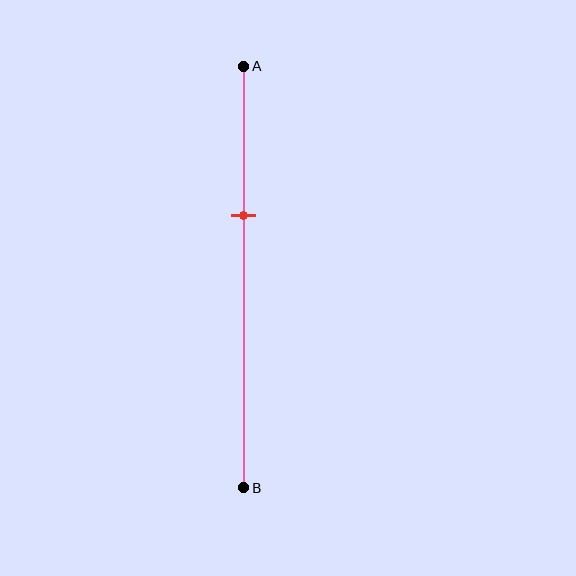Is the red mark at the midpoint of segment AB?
No, the mark is at about 35% from A, not at the 50% midpoint.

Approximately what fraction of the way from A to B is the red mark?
The red mark is approximately 35% of the way from A to B.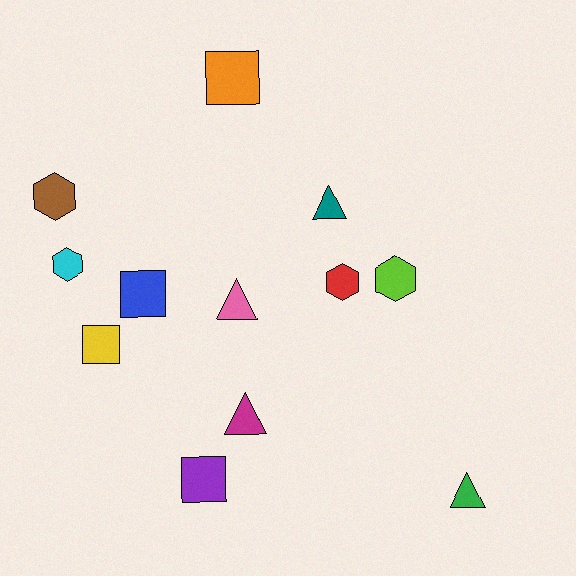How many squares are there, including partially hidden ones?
There are 4 squares.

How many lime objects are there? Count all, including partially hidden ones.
There is 1 lime object.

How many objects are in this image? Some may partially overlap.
There are 12 objects.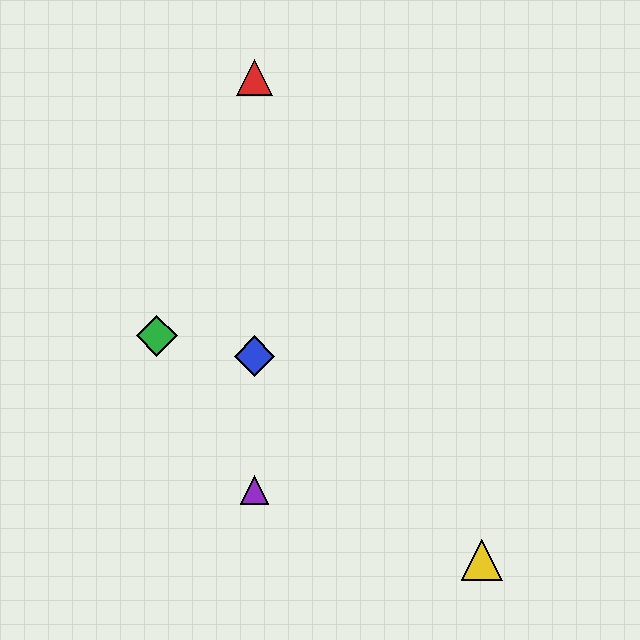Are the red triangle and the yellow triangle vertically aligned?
No, the red triangle is at x≈254 and the yellow triangle is at x≈482.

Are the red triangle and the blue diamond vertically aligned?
Yes, both are at x≈254.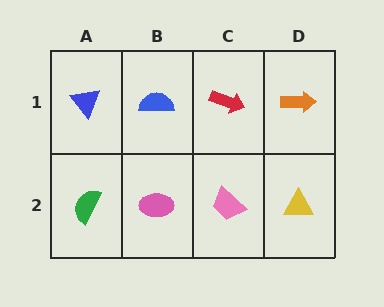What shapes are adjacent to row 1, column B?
A pink ellipse (row 2, column B), a blue triangle (row 1, column A), a red arrow (row 1, column C).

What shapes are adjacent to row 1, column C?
A pink trapezoid (row 2, column C), a blue semicircle (row 1, column B), an orange arrow (row 1, column D).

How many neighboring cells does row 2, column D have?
2.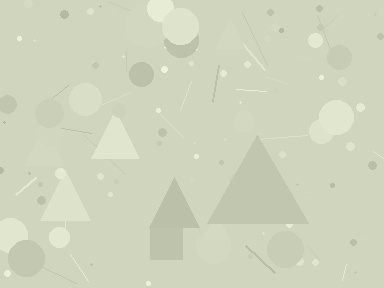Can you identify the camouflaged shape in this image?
The camouflaged shape is a triangle.